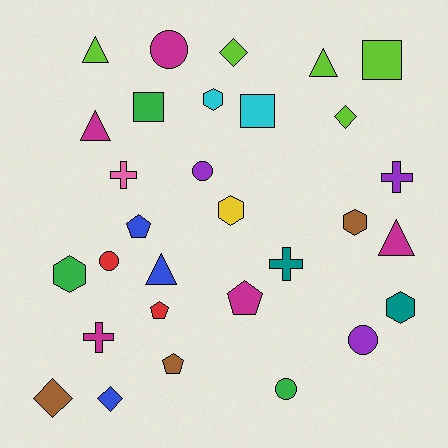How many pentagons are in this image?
There are 4 pentagons.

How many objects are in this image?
There are 30 objects.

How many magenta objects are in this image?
There are 5 magenta objects.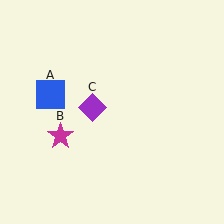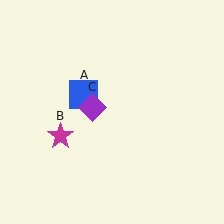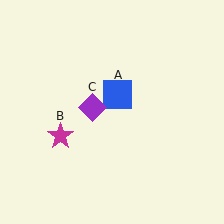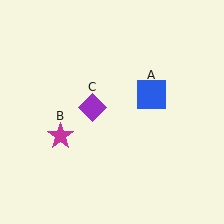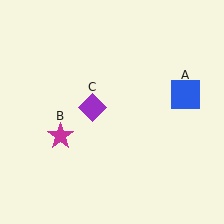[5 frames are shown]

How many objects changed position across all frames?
1 object changed position: blue square (object A).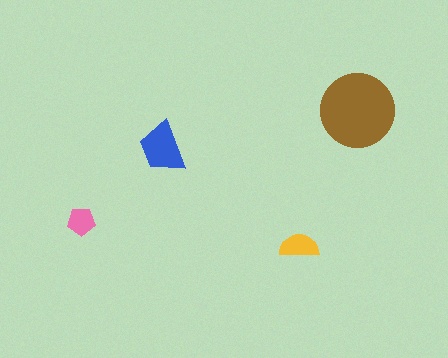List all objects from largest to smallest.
The brown circle, the blue trapezoid, the yellow semicircle, the pink pentagon.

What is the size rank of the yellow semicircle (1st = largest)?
3rd.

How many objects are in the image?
There are 4 objects in the image.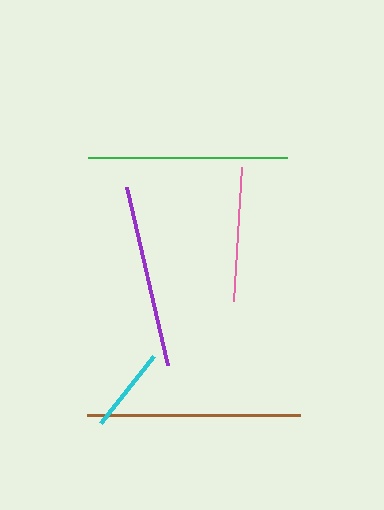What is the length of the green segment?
The green segment is approximately 200 pixels long.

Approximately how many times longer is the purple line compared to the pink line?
The purple line is approximately 1.4 times the length of the pink line.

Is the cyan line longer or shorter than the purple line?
The purple line is longer than the cyan line.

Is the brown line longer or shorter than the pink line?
The brown line is longer than the pink line.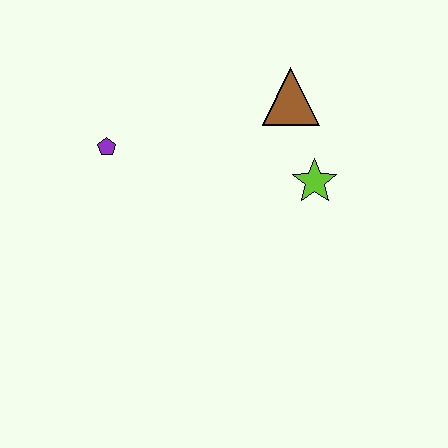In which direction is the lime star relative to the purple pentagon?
The lime star is to the right of the purple pentagon.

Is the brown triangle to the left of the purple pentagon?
No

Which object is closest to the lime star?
The brown triangle is closest to the lime star.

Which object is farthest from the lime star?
The purple pentagon is farthest from the lime star.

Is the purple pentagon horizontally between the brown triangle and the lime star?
No